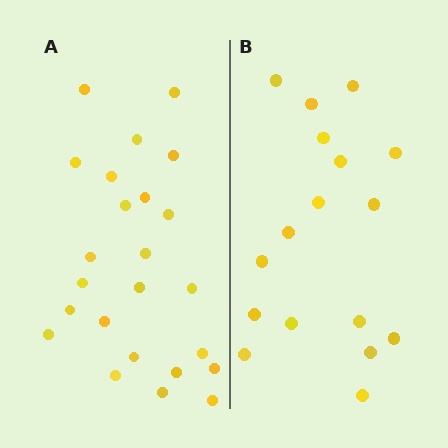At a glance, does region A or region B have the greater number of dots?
Region A (the left region) has more dots.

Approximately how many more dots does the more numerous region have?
Region A has roughly 8 or so more dots than region B.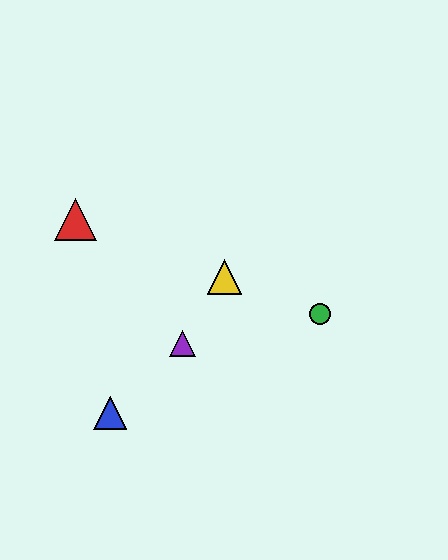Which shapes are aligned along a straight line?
The red triangle, the green circle, the yellow triangle are aligned along a straight line.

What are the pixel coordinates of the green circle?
The green circle is at (320, 314).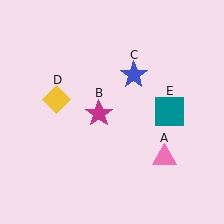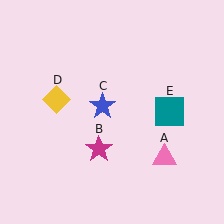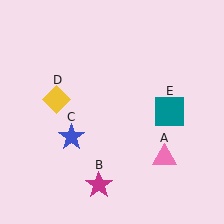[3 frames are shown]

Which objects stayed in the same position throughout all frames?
Pink triangle (object A) and yellow diamond (object D) and teal square (object E) remained stationary.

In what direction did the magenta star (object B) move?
The magenta star (object B) moved down.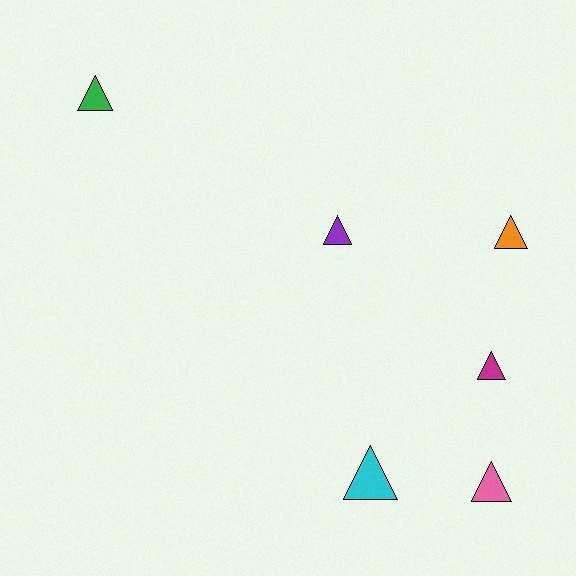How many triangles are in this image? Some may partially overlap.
There are 6 triangles.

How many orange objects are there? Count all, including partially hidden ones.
There is 1 orange object.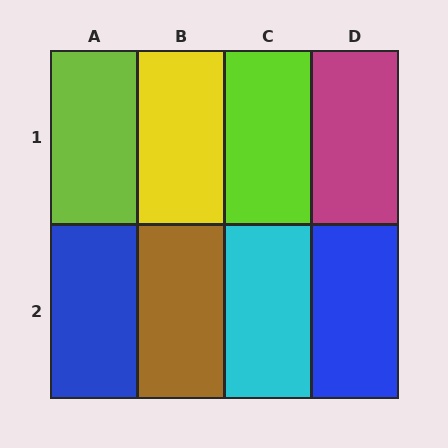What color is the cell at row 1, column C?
Lime.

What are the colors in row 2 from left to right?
Blue, brown, cyan, blue.